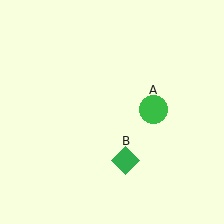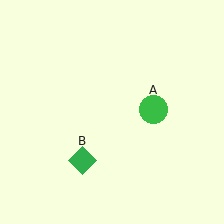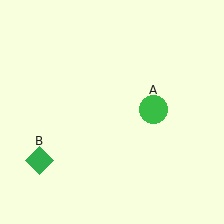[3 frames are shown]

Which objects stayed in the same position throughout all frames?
Green circle (object A) remained stationary.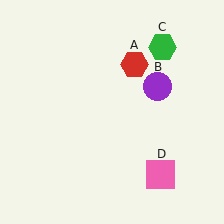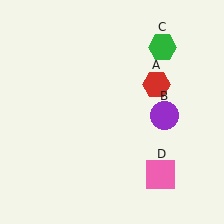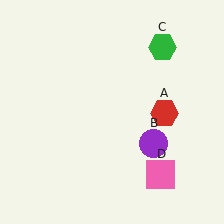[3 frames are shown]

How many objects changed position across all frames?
2 objects changed position: red hexagon (object A), purple circle (object B).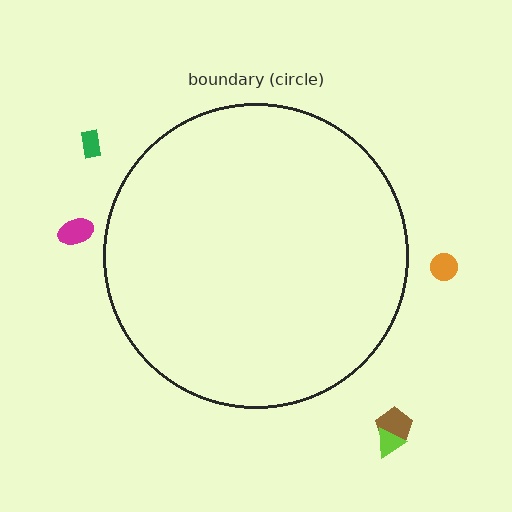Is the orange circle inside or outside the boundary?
Outside.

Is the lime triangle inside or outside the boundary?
Outside.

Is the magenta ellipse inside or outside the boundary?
Outside.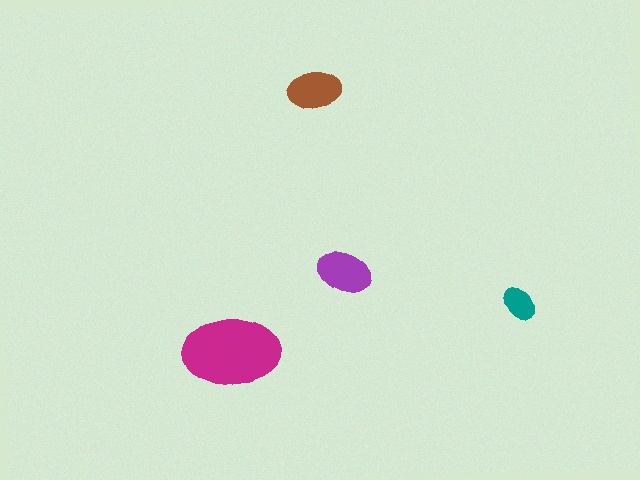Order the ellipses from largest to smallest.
the magenta one, the purple one, the brown one, the teal one.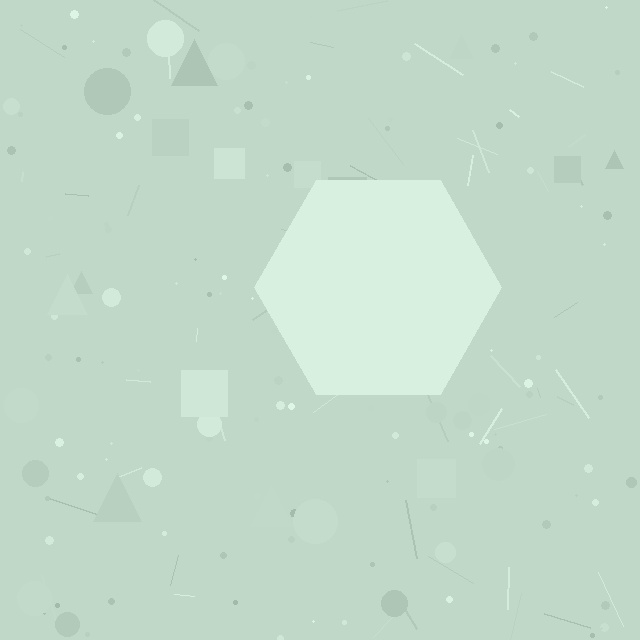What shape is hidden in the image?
A hexagon is hidden in the image.